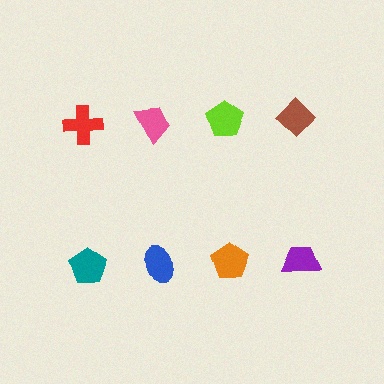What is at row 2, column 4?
A purple trapezoid.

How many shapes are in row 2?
4 shapes.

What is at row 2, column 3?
An orange pentagon.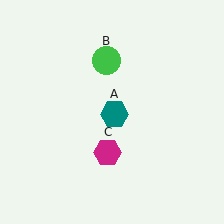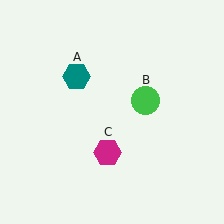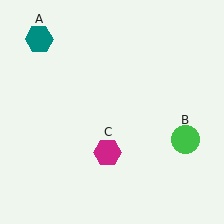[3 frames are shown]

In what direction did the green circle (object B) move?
The green circle (object B) moved down and to the right.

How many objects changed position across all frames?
2 objects changed position: teal hexagon (object A), green circle (object B).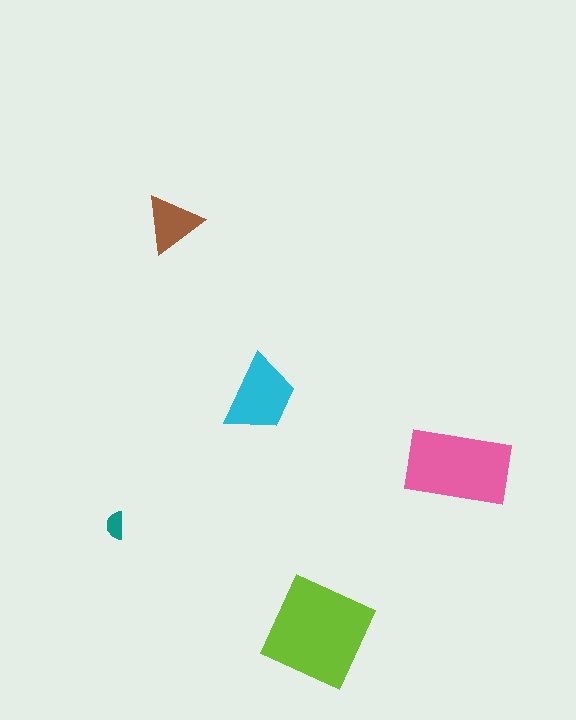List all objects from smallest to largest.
The teal semicircle, the brown triangle, the cyan trapezoid, the pink rectangle, the lime square.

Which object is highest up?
The brown triangle is topmost.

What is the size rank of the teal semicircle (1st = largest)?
5th.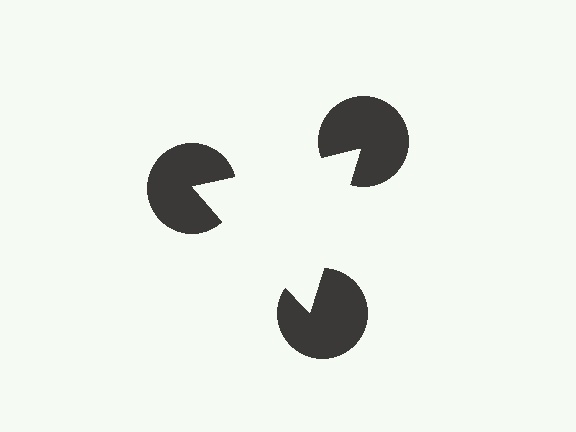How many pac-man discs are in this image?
There are 3 — one at each vertex of the illusory triangle.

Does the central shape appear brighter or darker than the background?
It typically appears slightly brighter than the background, even though no actual brightness change is drawn.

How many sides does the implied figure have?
3 sides.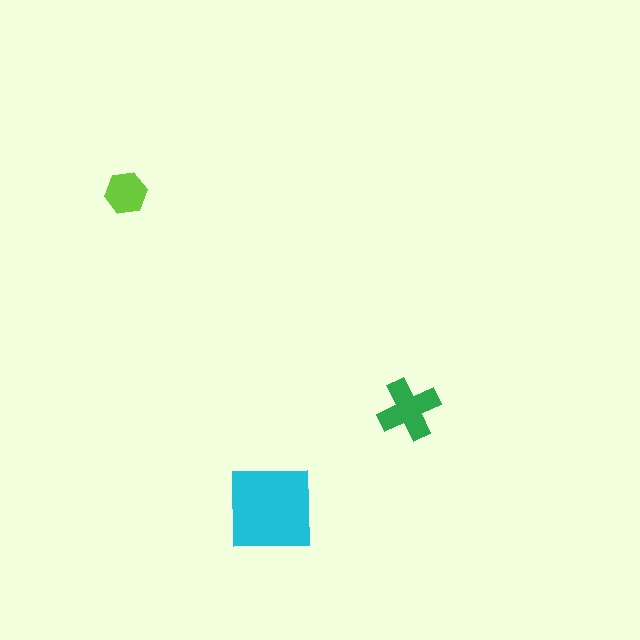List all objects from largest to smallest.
The cyan square, the green cross, the lime hexagon.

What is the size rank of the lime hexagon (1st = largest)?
3rd.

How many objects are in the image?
There are 3 objects in the image.